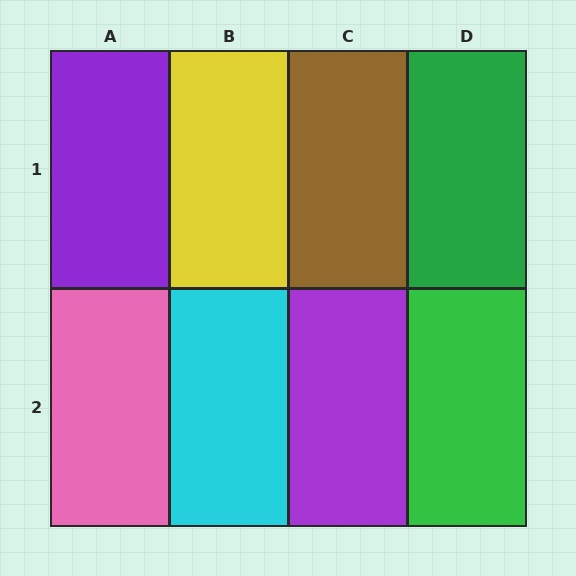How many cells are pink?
1 cell is pink.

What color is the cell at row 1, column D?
Green.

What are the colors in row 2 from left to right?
Pink, cyan, purple, green.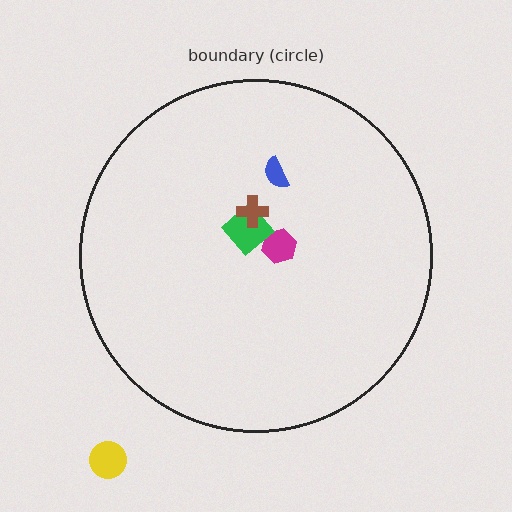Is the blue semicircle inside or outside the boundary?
Inside.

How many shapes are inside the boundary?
4 inside, 1 outside.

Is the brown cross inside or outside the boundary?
Inside.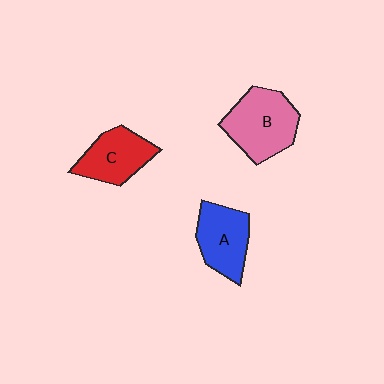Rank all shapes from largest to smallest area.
From largest to smallest: B (pink), A (blue), C (red).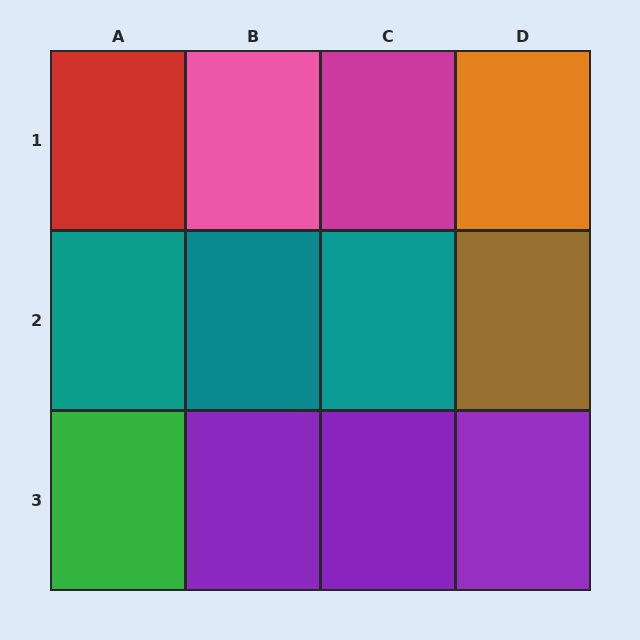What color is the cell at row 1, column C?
Magenta.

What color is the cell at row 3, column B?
Purple.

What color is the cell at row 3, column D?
Purple.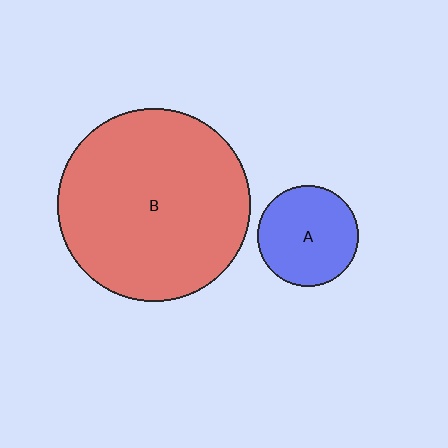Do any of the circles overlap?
No, none of the circles overlap.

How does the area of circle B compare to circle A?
Approximately 3.6 times.